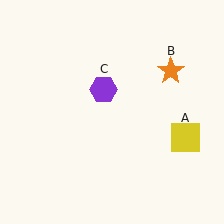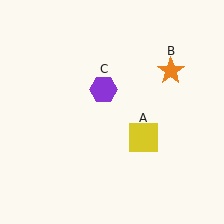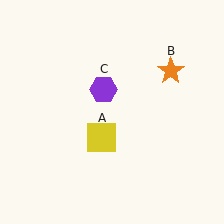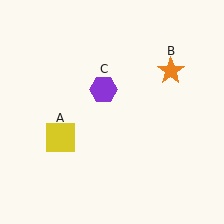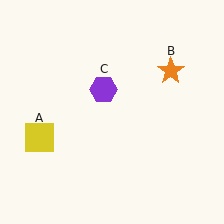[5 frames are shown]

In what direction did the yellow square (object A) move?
The yellow square (object A) moved left.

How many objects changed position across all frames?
1 object changed position: yellow square (object A).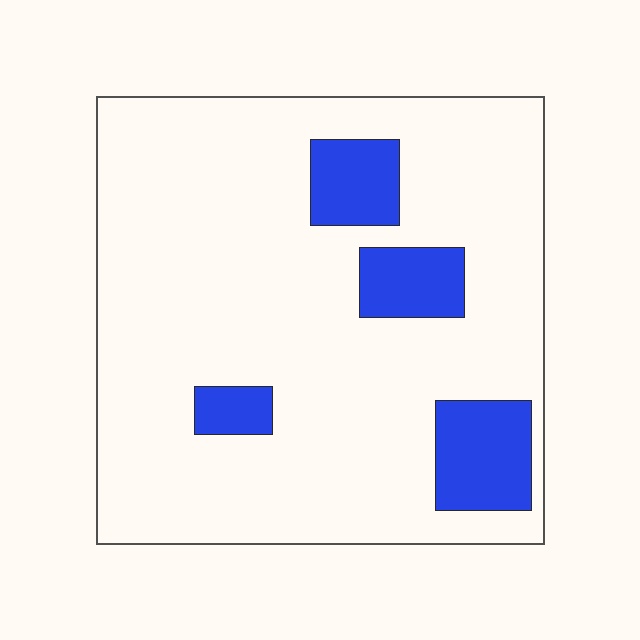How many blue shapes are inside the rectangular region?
4.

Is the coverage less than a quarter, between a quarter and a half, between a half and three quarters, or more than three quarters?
Less than a quarter.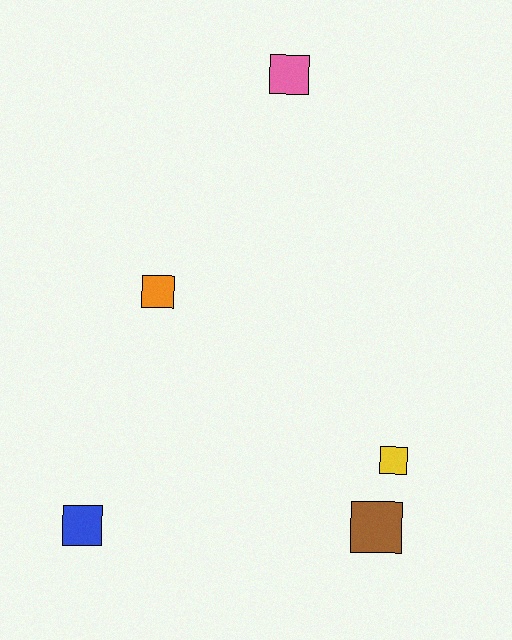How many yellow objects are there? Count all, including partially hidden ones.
There is 1 yellow object.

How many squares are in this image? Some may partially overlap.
There are 5 squares.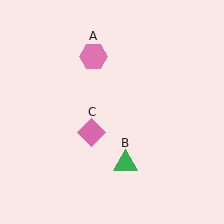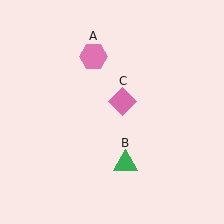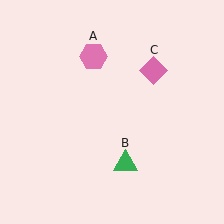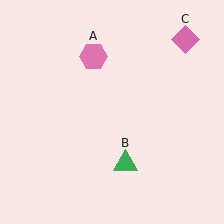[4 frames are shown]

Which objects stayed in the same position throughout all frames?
Pink hexagon (object A) and green triangle (object B) remained stationary.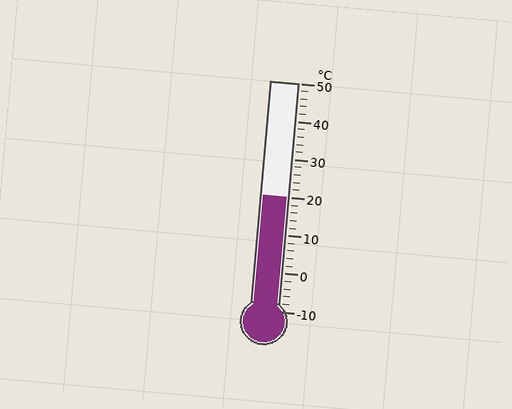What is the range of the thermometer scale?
The thermometer scale ranges from -10°C to 50°C.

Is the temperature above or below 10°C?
The temperature is above 10°C.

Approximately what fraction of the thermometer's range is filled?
The thermometer is filled to approximately 50% of its range.